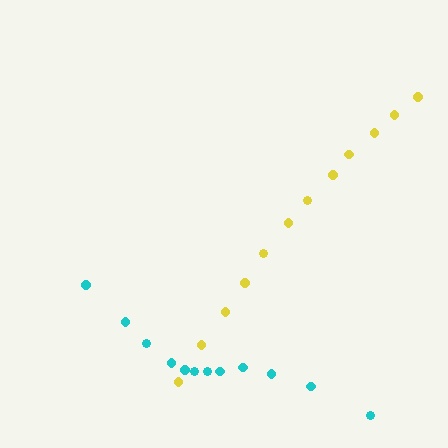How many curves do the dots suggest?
There are 2 distinct paths.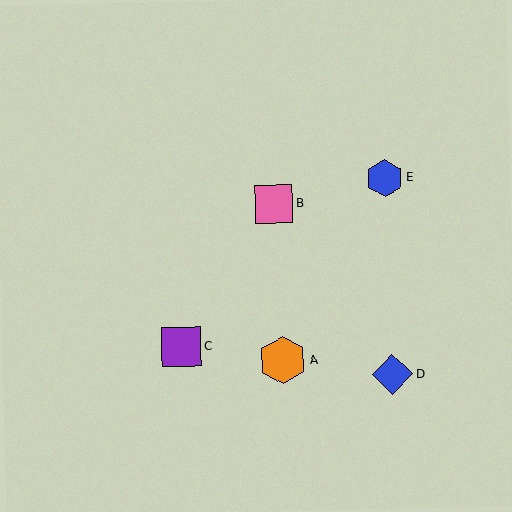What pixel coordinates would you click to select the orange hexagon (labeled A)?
Click at (283, 360) to select the orange hexagon A.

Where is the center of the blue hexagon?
The center of the blue hexagon is at (385, 178).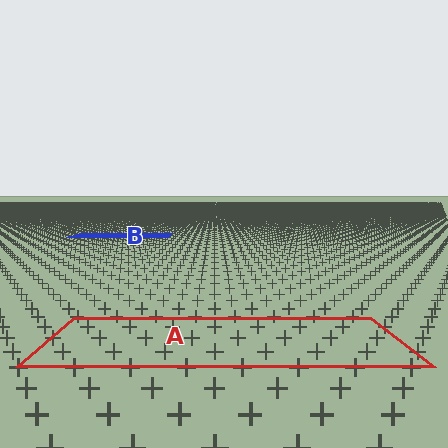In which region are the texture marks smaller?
The texture marks are smaller in region B, because it is farther away.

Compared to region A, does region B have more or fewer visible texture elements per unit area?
Region B has more texture elements per unit area — they are packed more densely because it is farther away.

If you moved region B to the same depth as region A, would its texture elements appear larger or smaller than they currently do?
They would appear larger. At a closer depth, the same texture elements are projected at a bigger on-screen size.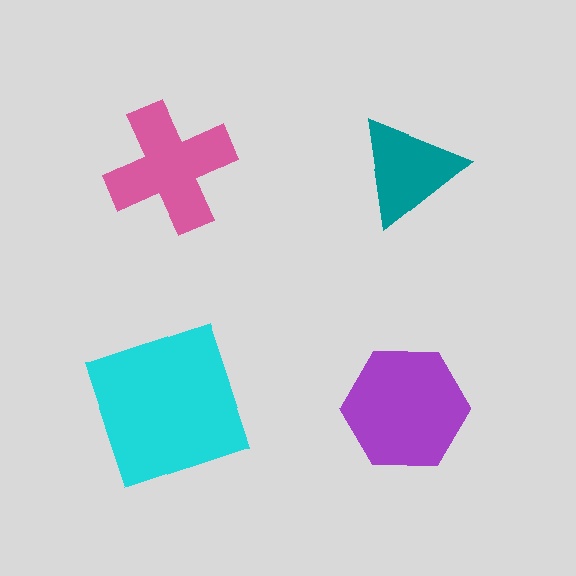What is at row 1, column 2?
A teal triangle.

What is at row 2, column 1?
A cyan square.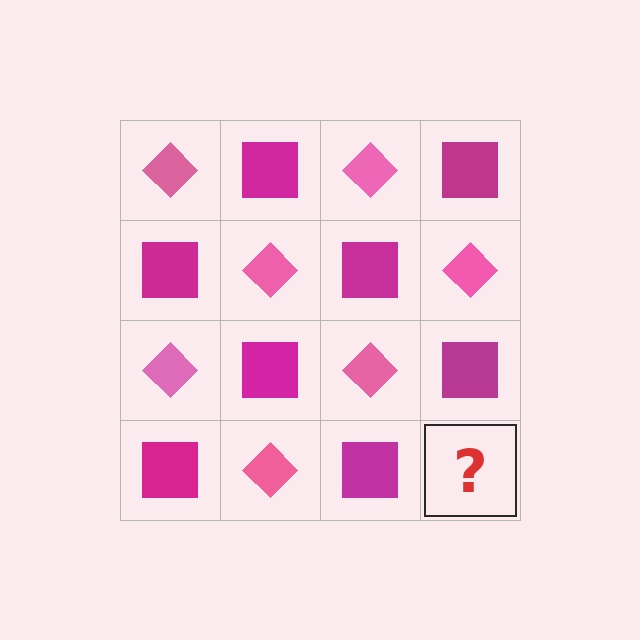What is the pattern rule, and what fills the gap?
The rule is that it alternates pink diamond and magenta square in a checkerboard pattern. The gap should be filled with a pink diamond.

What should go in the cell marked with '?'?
The missing cell should contain a pink diamond.